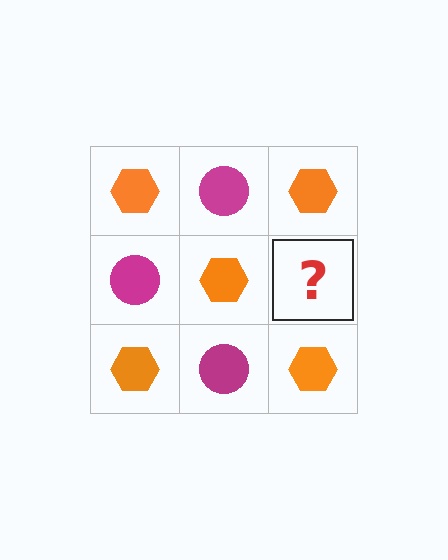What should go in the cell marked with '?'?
The missing cell should contain a magenta circle.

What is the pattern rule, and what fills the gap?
The rule is that it alternates orange hexagon and magenta circle in a checkerboard pattern. The gap should be filled with a magenta circle.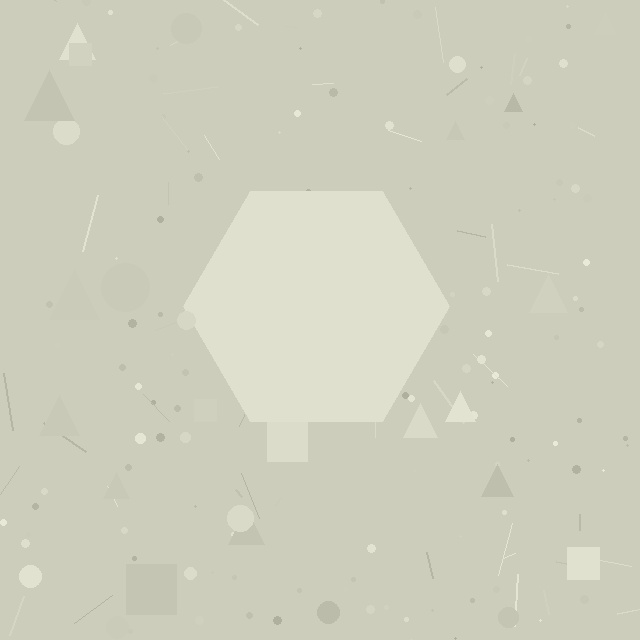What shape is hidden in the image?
A hexagon is hidden in the image.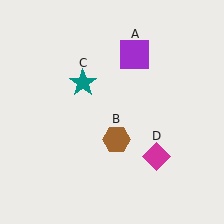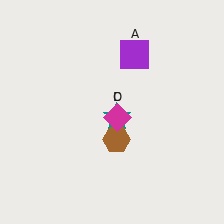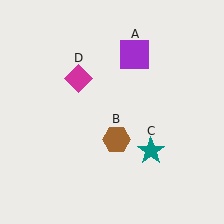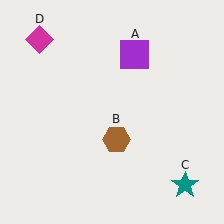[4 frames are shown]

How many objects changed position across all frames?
2 objects changed position: teal star (object C), magenta diamond (object D).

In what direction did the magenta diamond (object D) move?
The magenta diamond (object D) moved up and to the left.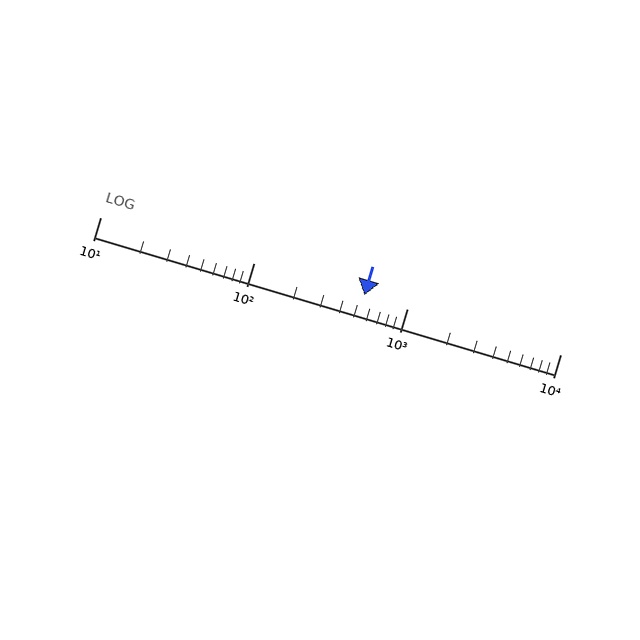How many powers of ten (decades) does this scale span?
The scale spans 3 decades, from 10 to 10000.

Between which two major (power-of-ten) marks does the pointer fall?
The pointer is between 100 and 1000.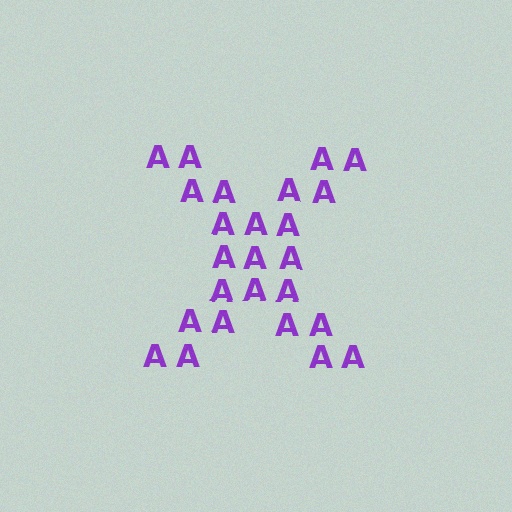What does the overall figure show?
The overall figure shows the letter X.